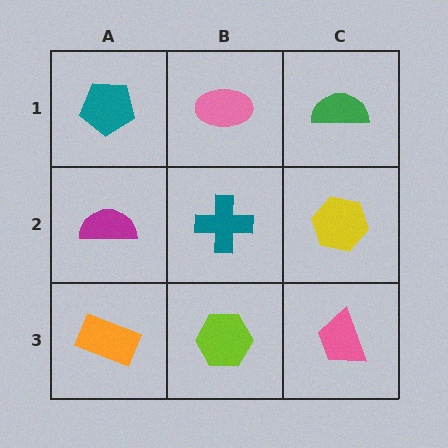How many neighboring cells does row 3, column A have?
2.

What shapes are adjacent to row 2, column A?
A teal pentagon (row 1, column A), an orange rectangle (row 3, column A), a teal cross (row 2, column B).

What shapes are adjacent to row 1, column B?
A teal cross (row 2, column B), a teal pentagon (row 1, column A), a green semicircle (row 1, column C).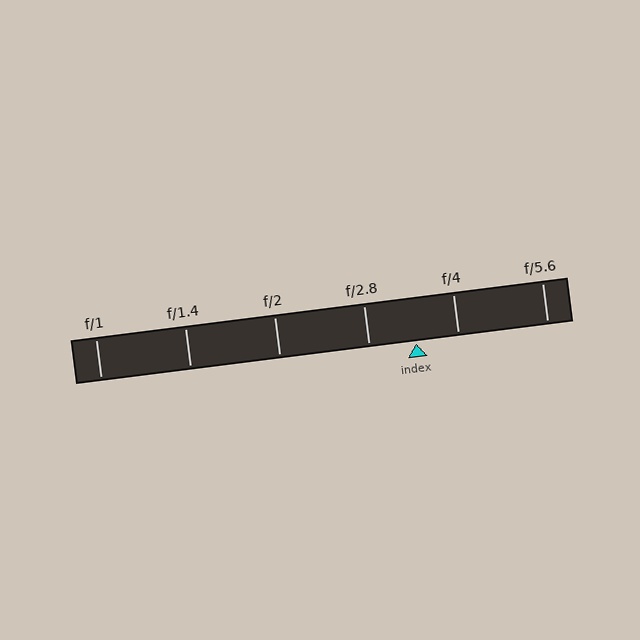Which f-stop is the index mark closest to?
The index mark is closest to f/4.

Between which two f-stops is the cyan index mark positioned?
The index mark is between f/2.8 and f/4.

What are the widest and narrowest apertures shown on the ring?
The widest aperture shown is f/1 and the narrowest is f/5.6.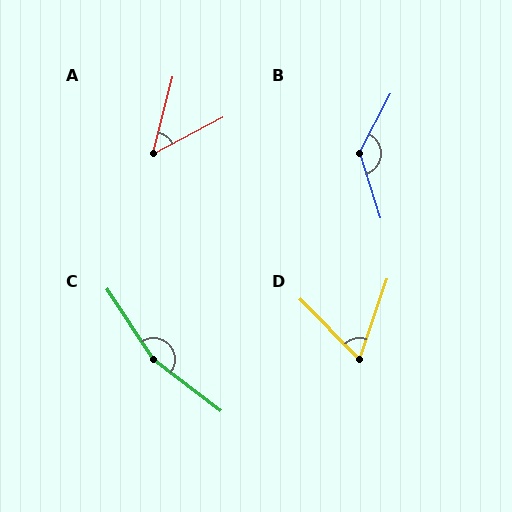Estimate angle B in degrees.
Approximately 134 degrees.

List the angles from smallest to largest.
A (48°), D (63°), B (134°), C (161°).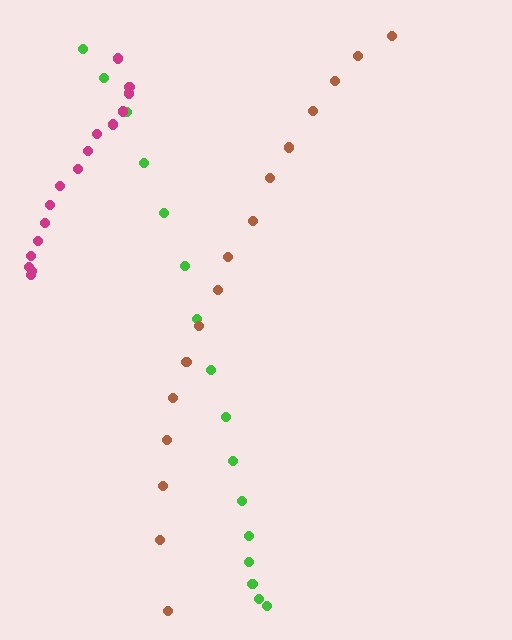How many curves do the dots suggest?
There are 3 distinct paths.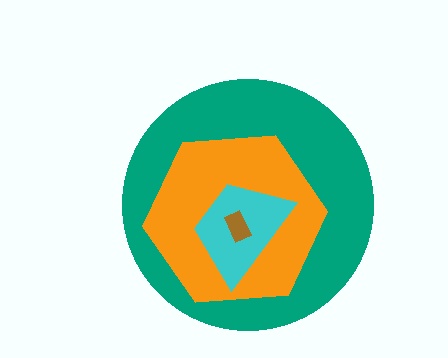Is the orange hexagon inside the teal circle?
Yes.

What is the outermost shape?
The teal circle.